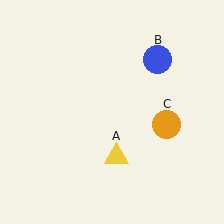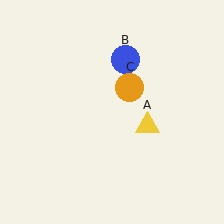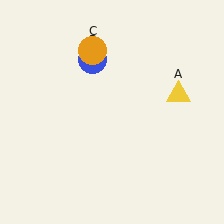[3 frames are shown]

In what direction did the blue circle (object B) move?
The blue circle (object B) moved left.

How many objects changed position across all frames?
3 objects changed position: yellow triangle (object A), blue circle (object B), orange circle (object C).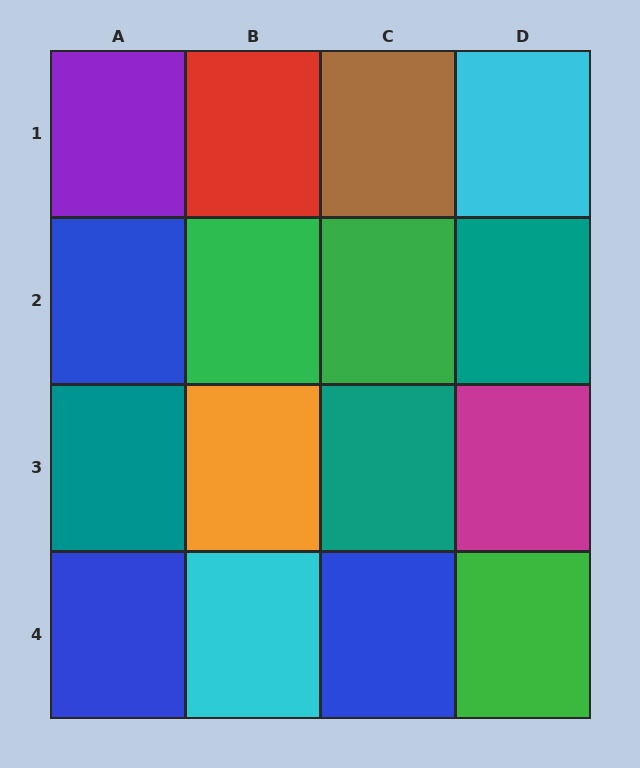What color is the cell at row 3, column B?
Orange.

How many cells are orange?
1 cell is orange.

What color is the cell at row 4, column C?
Blue.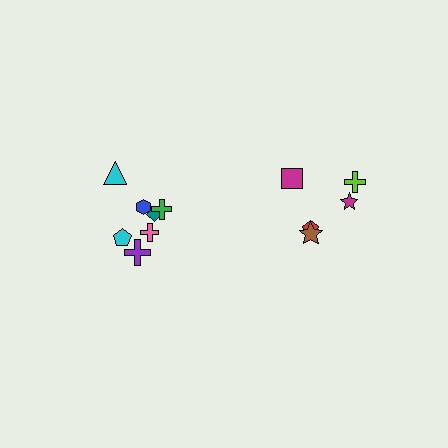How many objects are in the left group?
There are 7 objects.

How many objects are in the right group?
There are 5 objects.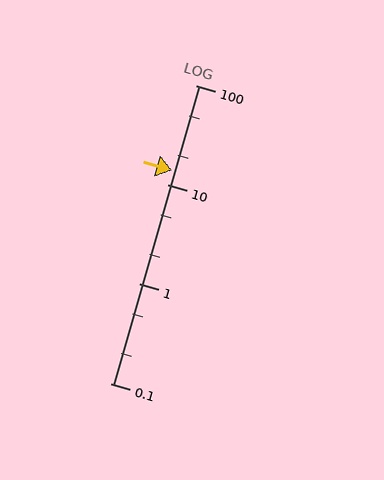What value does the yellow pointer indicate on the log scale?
The pointer indicates approximately 14.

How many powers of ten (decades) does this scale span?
The scale spans 3 decades, from 0.1 to 100.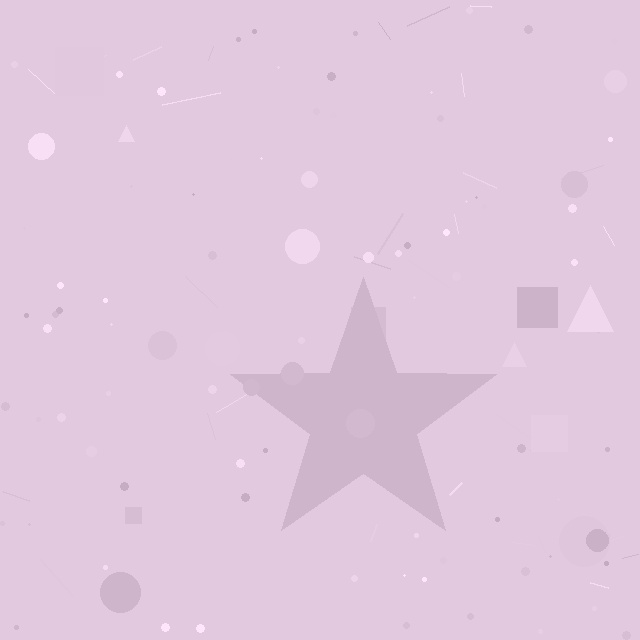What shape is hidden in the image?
A star is hidden in the image.